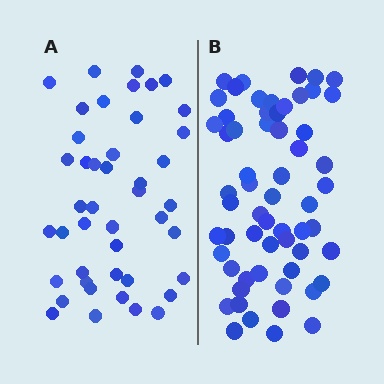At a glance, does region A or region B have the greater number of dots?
Region B (the right region) has more dots.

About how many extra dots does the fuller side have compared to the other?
Region B has approximately 15 more dots than region A.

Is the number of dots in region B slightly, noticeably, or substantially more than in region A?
Region B has noticeably more, but not dramatically so. The ratio is roughly 1.4 to 1.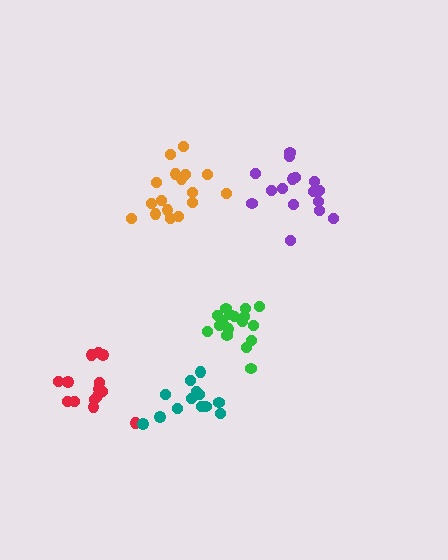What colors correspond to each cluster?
The clusters are colored: red, orange, purple, teal, green.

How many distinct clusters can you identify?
There are 5 distinct clusters.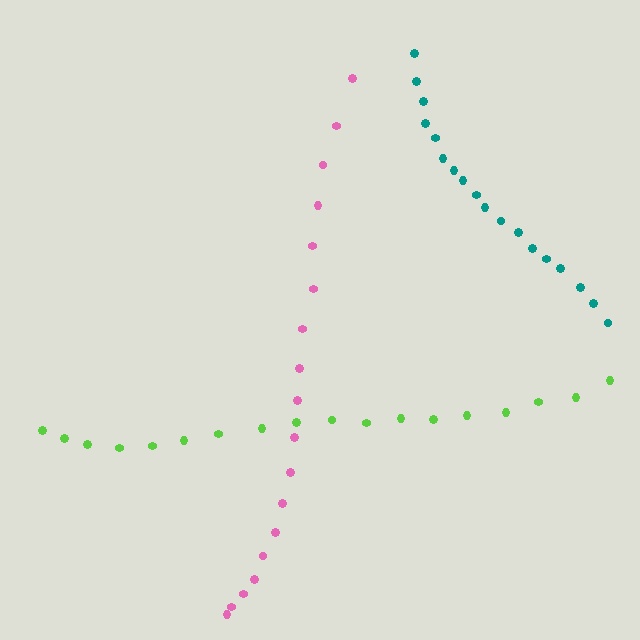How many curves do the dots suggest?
There are 3 distinct paths.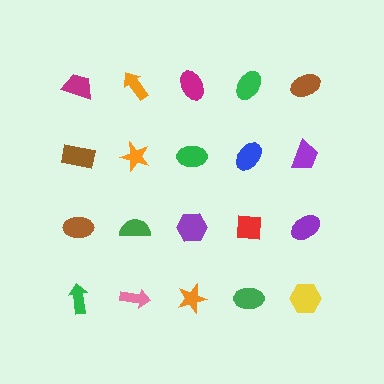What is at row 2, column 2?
An orange star.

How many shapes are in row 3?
5 shapes.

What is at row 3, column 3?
A purple hexagon.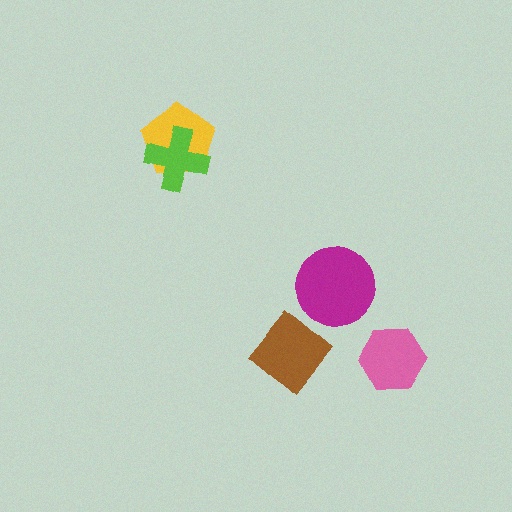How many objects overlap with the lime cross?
1 object overlaps with the lime cross.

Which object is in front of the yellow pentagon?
The lime cross is in front of the yellow pentagon.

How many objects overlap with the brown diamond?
0 objects overlap with the brown diamond.